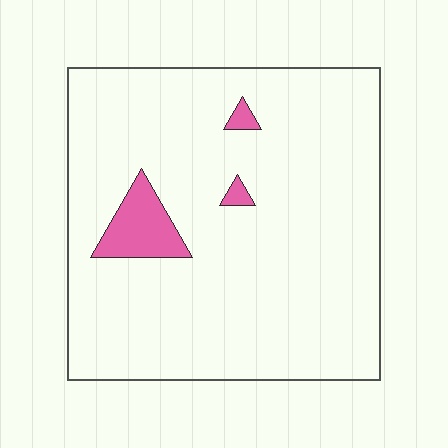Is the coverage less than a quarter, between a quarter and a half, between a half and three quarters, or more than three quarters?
Less than a quarter.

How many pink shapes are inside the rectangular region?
3.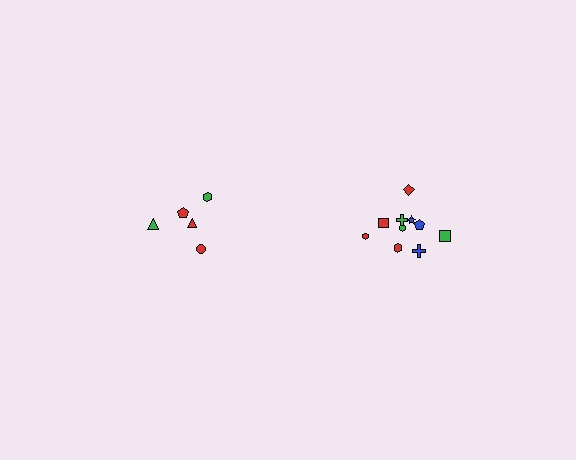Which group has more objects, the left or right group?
The right group.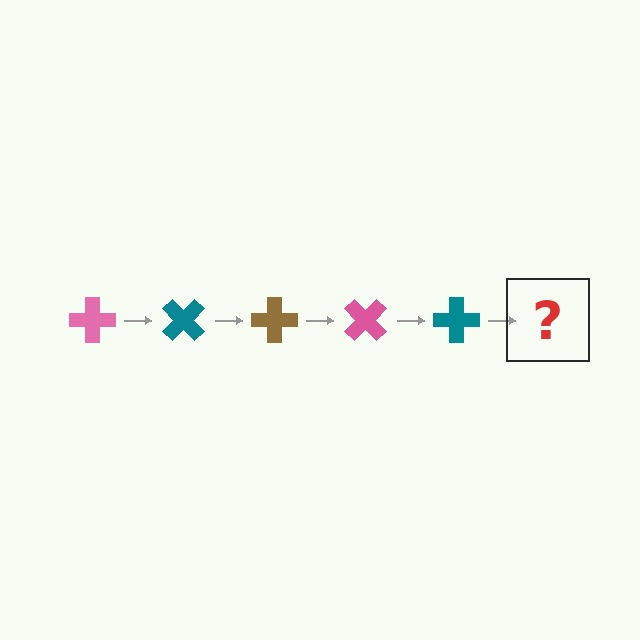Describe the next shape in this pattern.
It should be a brown cross, rotated 225 degrees from the start.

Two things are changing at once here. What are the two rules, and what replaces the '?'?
The two rules are that it rotates 45 degrees each step and the color cycles through pink, teal, and brown. The '?' should be a brown cross, rotated 225 degrees from the start.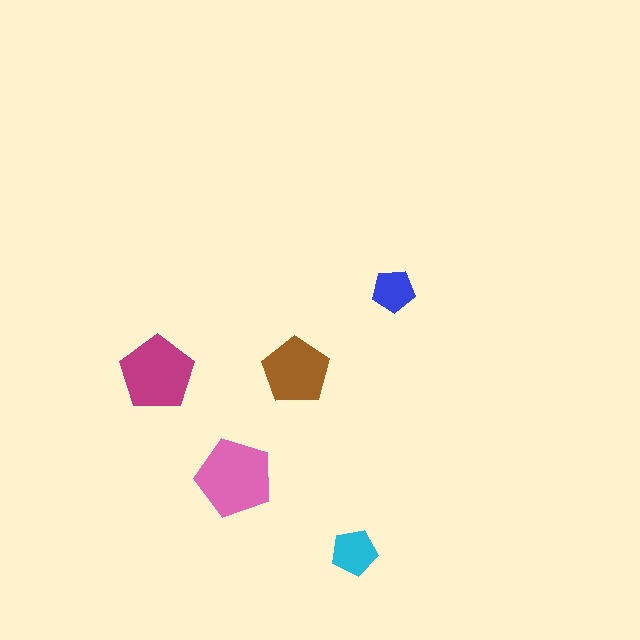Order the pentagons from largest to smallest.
the pink one, the magenta one, the brown one, the cyan one, the blue one.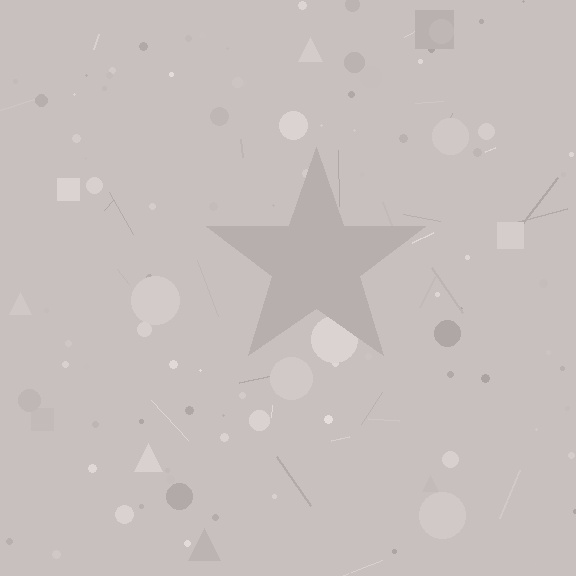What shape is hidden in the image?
A star is hidden in the image.